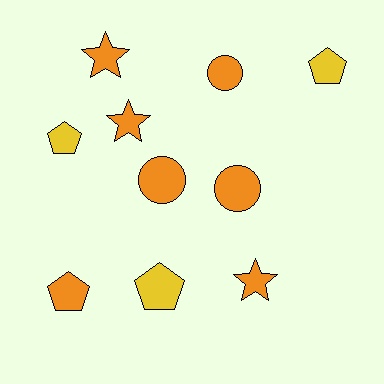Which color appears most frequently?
Orange, with 7 objects.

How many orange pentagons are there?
There is 1 orange pentagon.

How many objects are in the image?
There are 10 objects.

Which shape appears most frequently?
Pentagon, with 4 objects.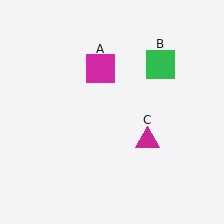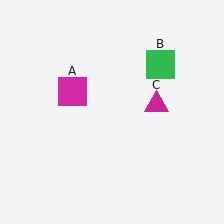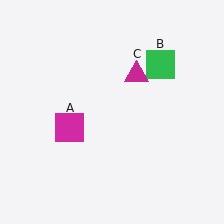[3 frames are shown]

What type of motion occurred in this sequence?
The magenta square (object A), magenta triangle (object C) rotated counterclockwise around the center of the scene.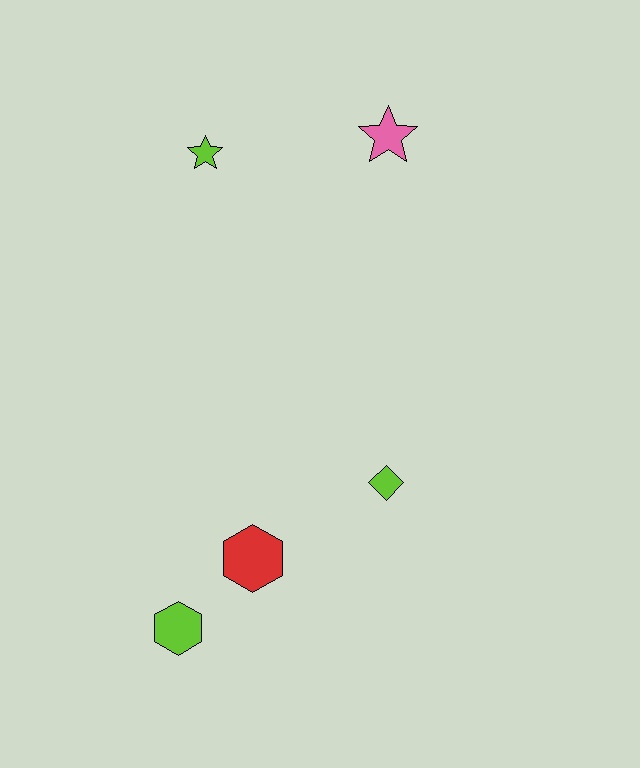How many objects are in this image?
There are 5 objects.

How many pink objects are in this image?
There is 1 pink object.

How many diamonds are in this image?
There is 1 diamond.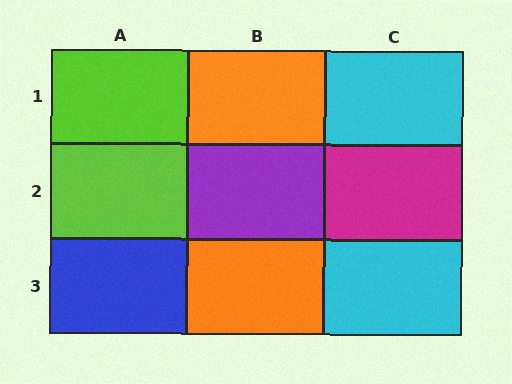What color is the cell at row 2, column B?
Purple.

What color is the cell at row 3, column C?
Cyan.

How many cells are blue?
1 cell is blue.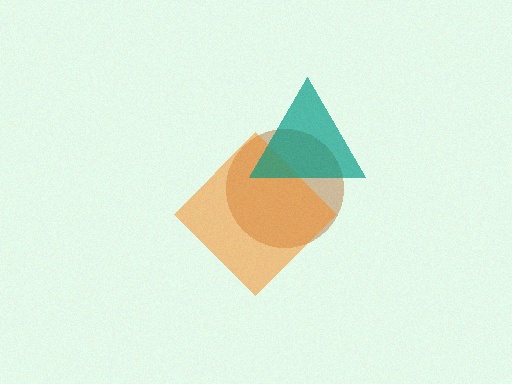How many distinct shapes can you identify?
There are 3 distinct shapes: a brown circle, an orange diamond, a teal triangle.